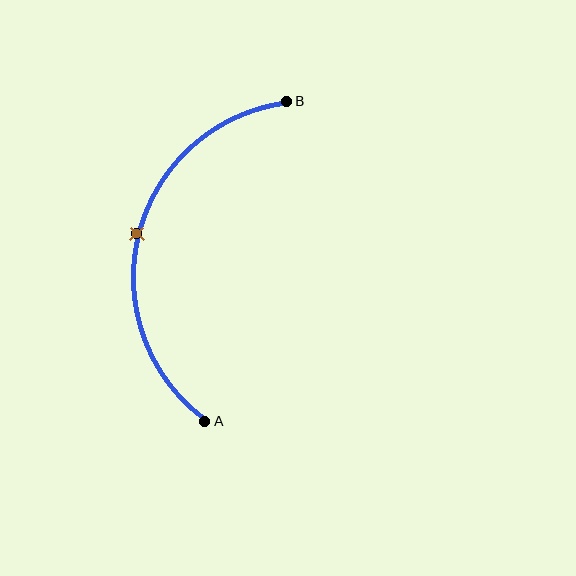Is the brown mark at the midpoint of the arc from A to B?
Yes. The brown mark lies on the arc at equal arc-length from both A and B — it is the arc midpoint.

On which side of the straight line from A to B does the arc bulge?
The arc bulges to the left of the straight line connecting A and B.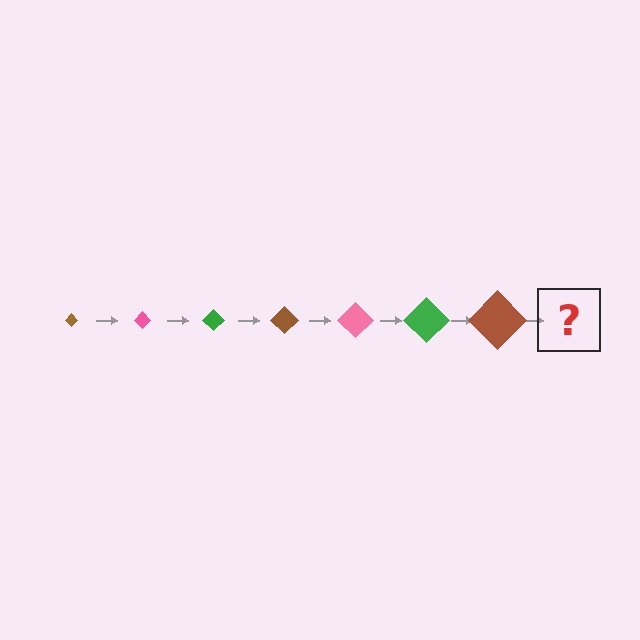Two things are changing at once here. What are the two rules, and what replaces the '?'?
The two rules are that the diamond grows larger each step and the color cycles through brown, pink, and green. The '?' should be a pink diamond, larger than the previous one.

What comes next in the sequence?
The next element should be a pink diamond, larger than the previous one.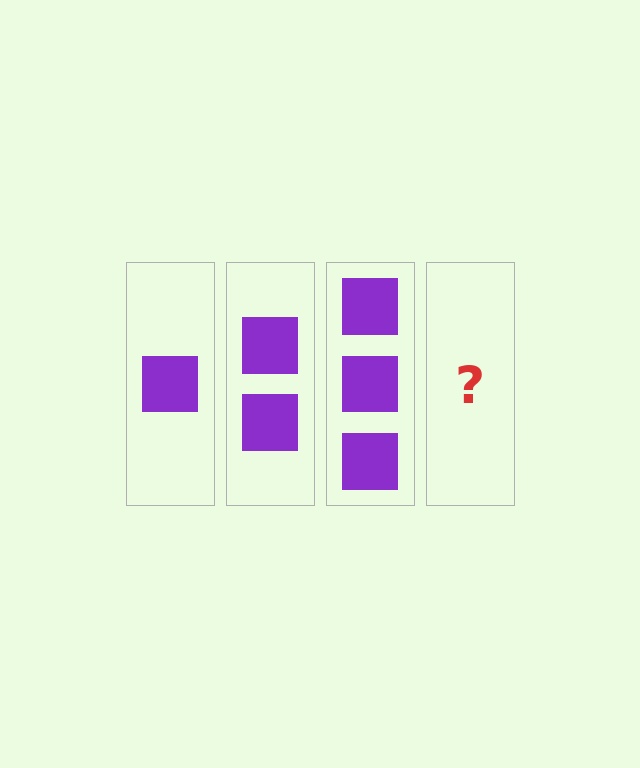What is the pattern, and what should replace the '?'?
The pattern is that each step adds one more square. The '?' should be 4 squares.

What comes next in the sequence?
The next element should be 4 squares.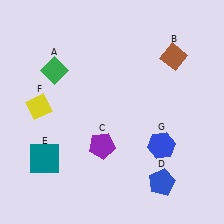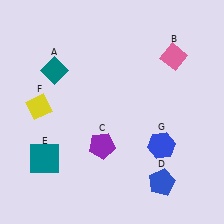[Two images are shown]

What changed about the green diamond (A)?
In Image 1, A is green. In Image 2, it changed to teal.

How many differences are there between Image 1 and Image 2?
There are 2 differences between the two images.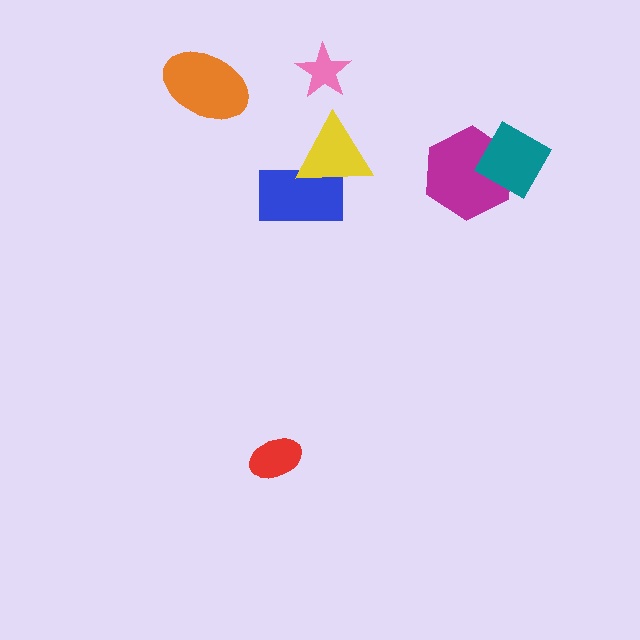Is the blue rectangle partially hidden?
Yes, it is partially covered by another shape.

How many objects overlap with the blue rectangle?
1 object overlaps with the blue rectangle.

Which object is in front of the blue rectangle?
The yellow triangle is in front of the blue rectangle.